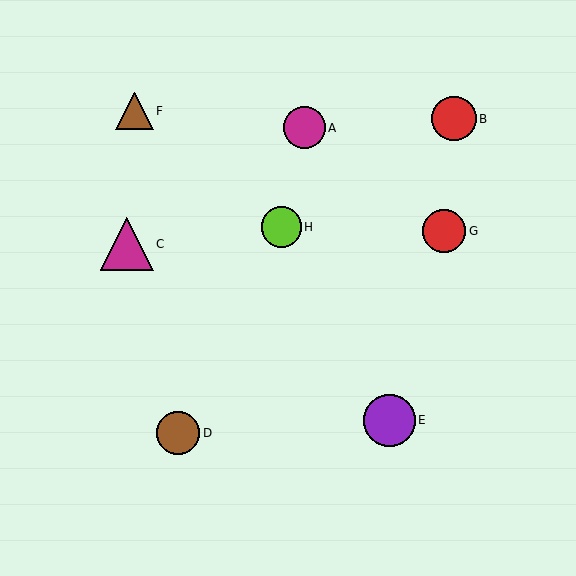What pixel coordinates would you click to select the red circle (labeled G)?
Click at (444, 231) to select the red circle G.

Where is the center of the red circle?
The center of the red circle is at (444, 231).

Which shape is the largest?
The magenta triangle (labeled C) is the largest.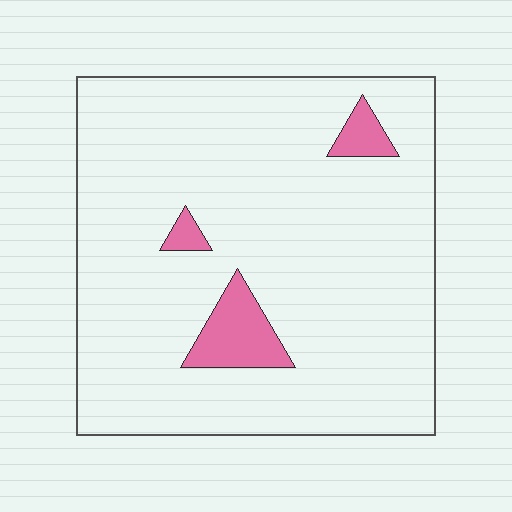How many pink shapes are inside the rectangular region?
3.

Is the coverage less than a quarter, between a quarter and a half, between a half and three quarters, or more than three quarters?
Less than a quarter.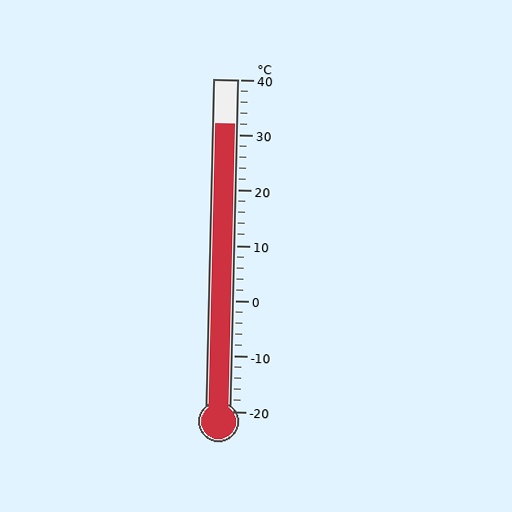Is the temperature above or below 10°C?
The temperature is above 10°C.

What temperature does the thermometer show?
The thermometer shows approximately 32°C.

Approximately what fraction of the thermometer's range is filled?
The thermometer is filled to approximately 85% of its range.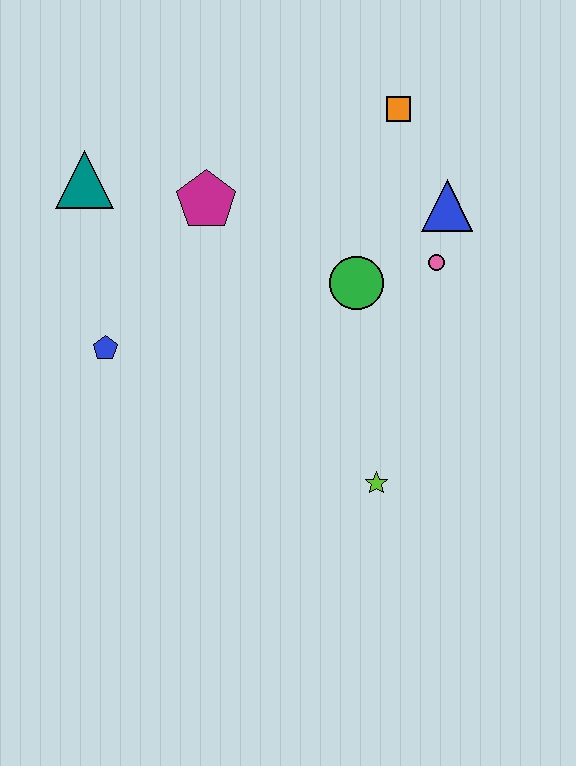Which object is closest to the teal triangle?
The magenta pentagon is closest to the teal triangle.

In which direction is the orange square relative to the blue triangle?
The orange square is above the blue triangle.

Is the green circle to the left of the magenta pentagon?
No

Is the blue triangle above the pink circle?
Yes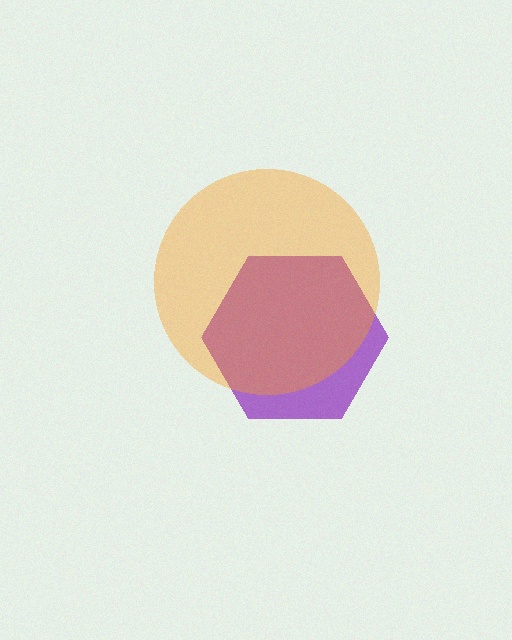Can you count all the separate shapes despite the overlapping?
Yes, there are 2 separate shapes.